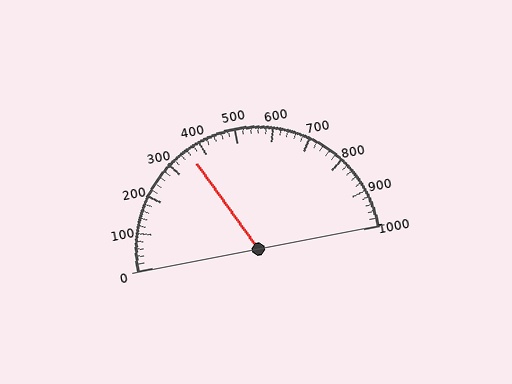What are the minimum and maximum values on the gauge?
The gauge ranges from 0 to 1000.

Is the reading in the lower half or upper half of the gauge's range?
The reading is in the lower half of the range (0 to 1000).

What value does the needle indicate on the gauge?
The needle indicates approximately 360.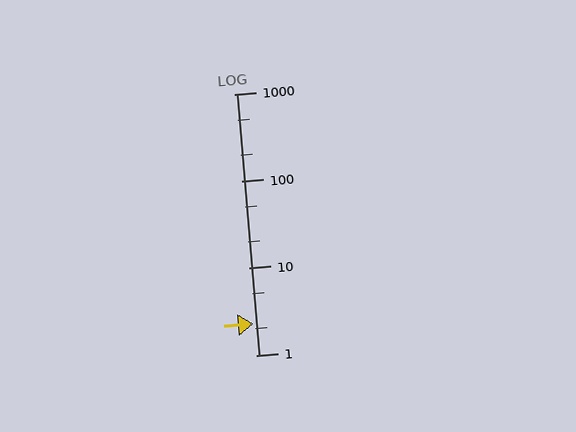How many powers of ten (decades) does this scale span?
The scale spans 3 decades, from 1 to 1000.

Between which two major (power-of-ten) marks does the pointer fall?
The pointer is between 1 and 10.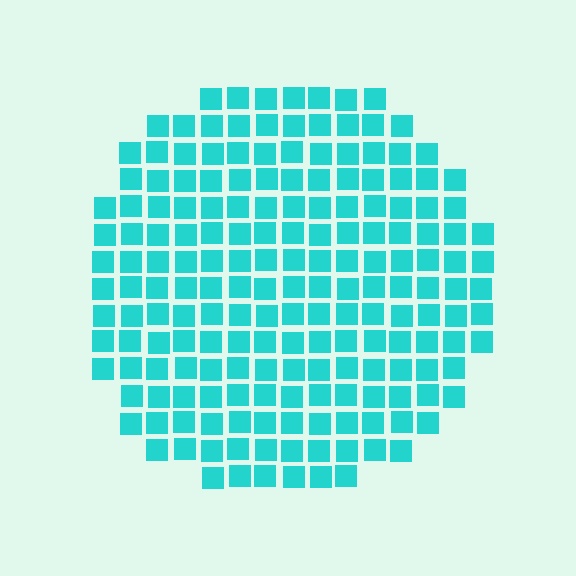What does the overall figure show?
The overall figure shows a circle.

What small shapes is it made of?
It is made of small squares.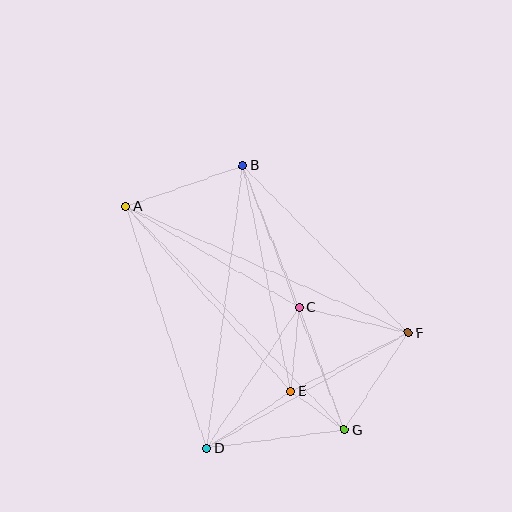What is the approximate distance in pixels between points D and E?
The distance between D and E is approximately 102 pixels.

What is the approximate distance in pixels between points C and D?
The distance between C and D is approximately 168 pixels.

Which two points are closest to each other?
Points E and G are closest to each other.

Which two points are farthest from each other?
Points A and G are farthest from each other.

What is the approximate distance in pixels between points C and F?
The distance between C and F is approximately 112 pixels.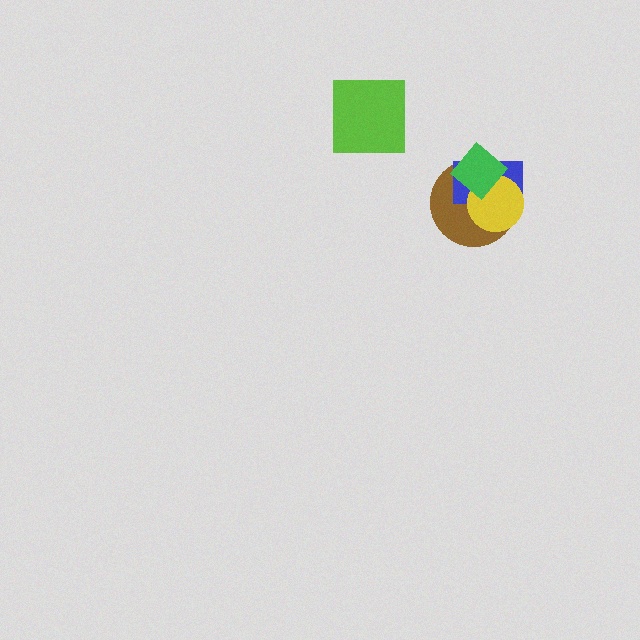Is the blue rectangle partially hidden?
Yes, it is partially covered by another shape.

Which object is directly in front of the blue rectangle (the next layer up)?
The yellow circle is directly in front of the blue rectangle.